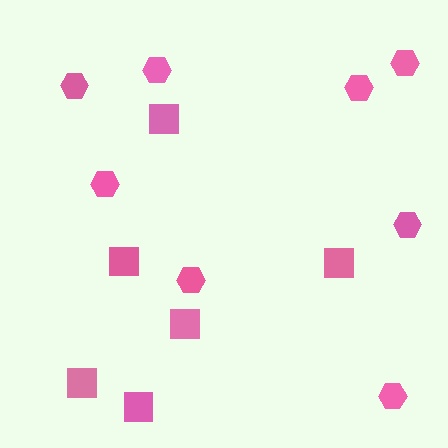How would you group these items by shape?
There are 2 groups: one group of hexagons (8) and one group of squares (6).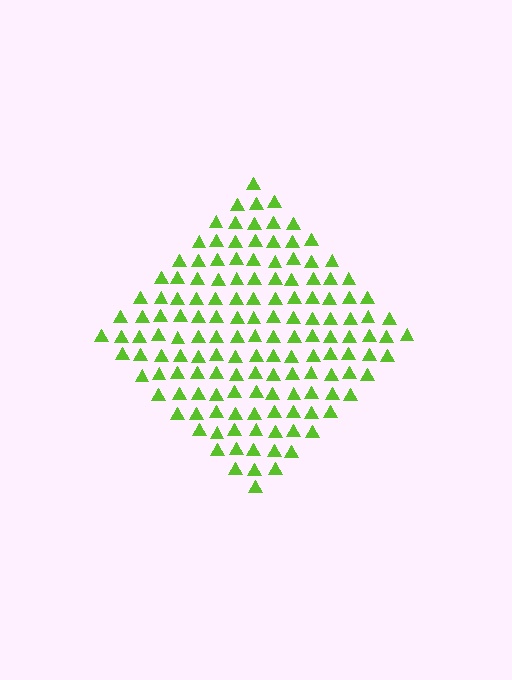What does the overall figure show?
The overall figure shows a diamond.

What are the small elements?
The small elements are triangles.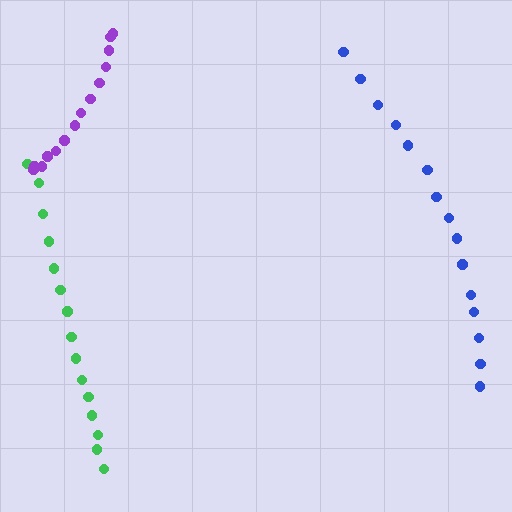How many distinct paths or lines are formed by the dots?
There are 3 distinct paths.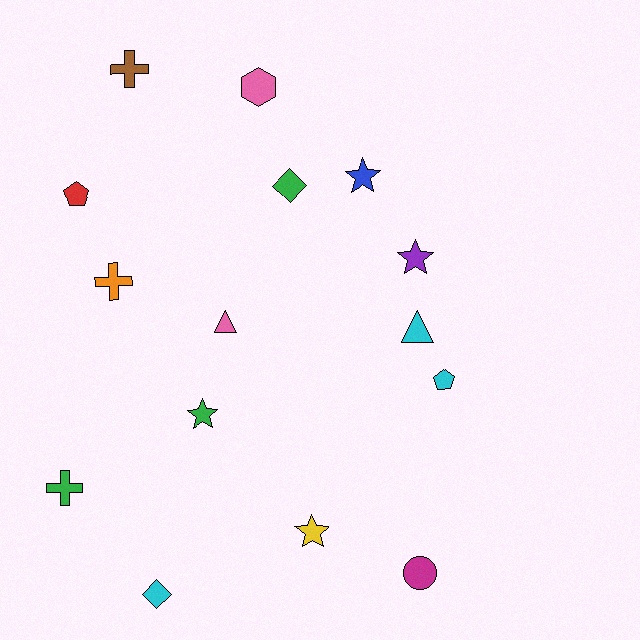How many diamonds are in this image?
There are 2 diamonds.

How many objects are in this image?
There are 15 objects.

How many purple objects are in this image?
There is 1 purple object.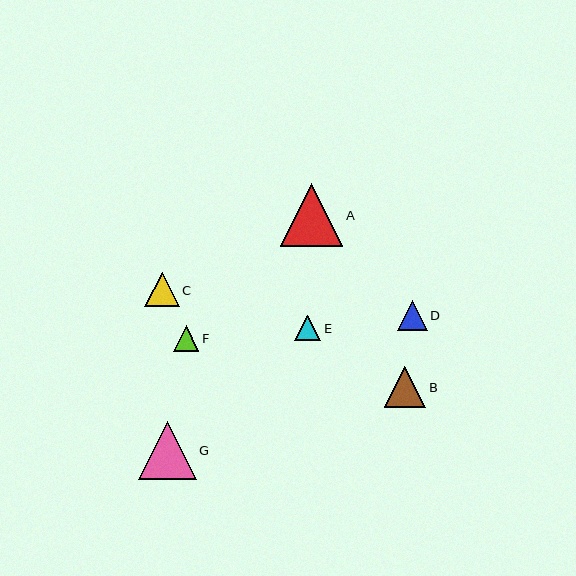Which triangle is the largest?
Triangle A is the largest with a size of approximately 63 pixels.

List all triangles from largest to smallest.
From largest to smallest: A, G, B, C, D, F, E.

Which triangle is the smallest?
Triangle E is the smallest with a size of approximately 26 pixels.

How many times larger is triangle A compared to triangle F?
Triangle A is approximately 2.4 times the size of triangle F.